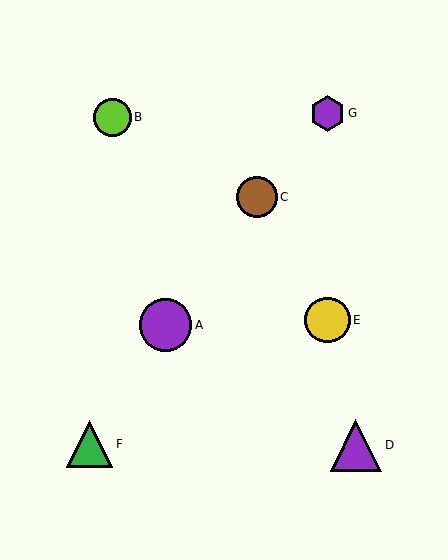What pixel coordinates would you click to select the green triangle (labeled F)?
Click at (89, 444) to select the green triangle F.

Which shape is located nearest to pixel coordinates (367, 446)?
The purple triangle (labeled D) at (356, 445) is nearest to that location.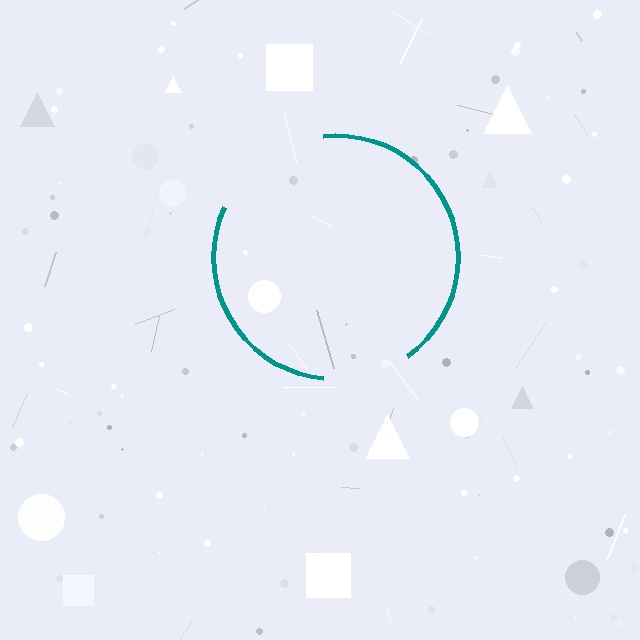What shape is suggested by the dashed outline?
The dashed outline suggests a circle.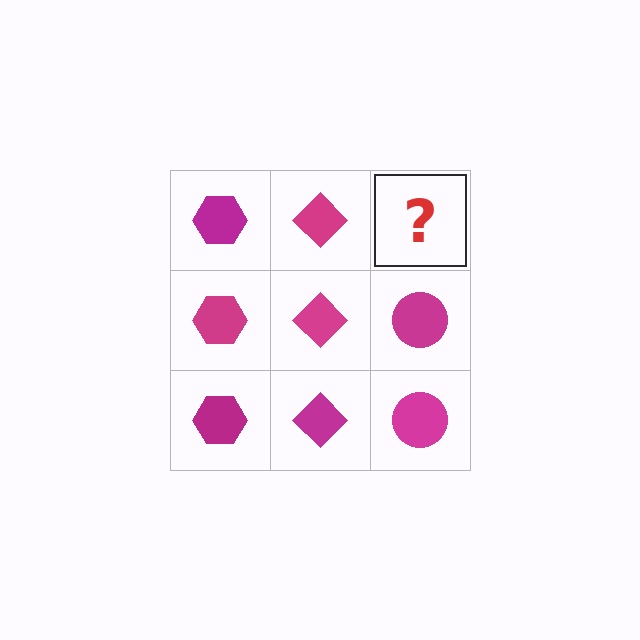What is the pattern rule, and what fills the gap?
The rule is that each column has a consistent shape. The gap should be filled with a magenta circle.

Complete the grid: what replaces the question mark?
The question mark should be replaced with a magenta circle.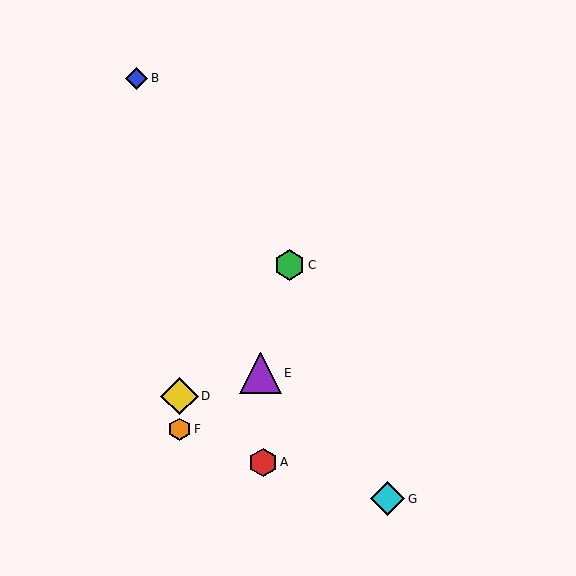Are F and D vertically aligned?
Yes, both are at x≈180.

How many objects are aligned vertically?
2 objects (D, F) are aligned vertically.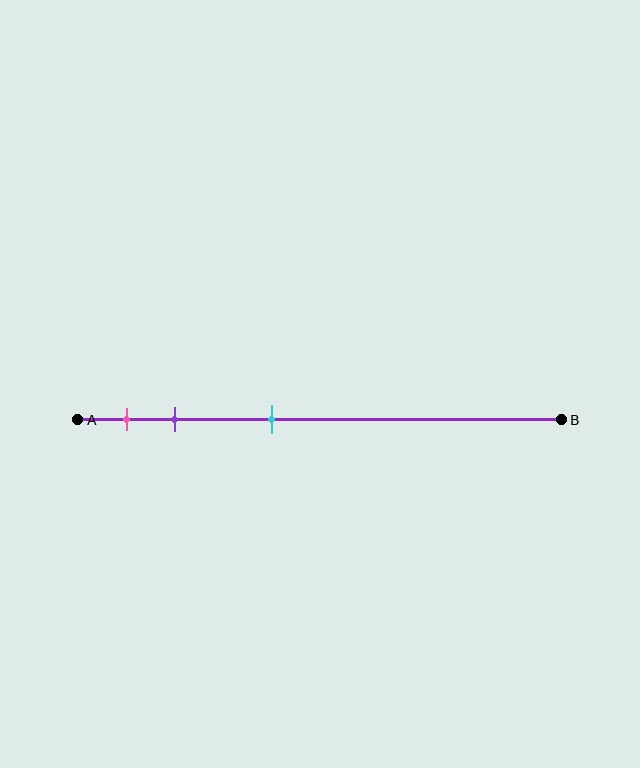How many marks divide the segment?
There are 3 marks dividing the segment.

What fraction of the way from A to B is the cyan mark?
The cyan mark is approximately 40% (0.4) of the way from A to B.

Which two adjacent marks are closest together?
The pink and purple marks are the closest adjacent pair.